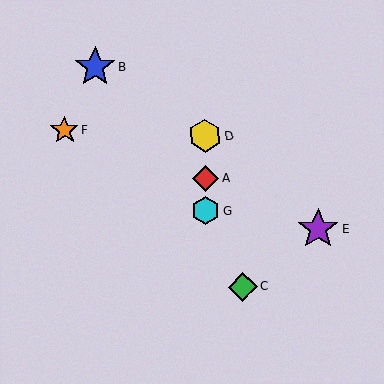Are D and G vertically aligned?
Yes, both are at x≈205.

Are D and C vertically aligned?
No, D is at x≈205 and C is at x≈242.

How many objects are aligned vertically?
3 objects (A, D, G) are aligned vertically.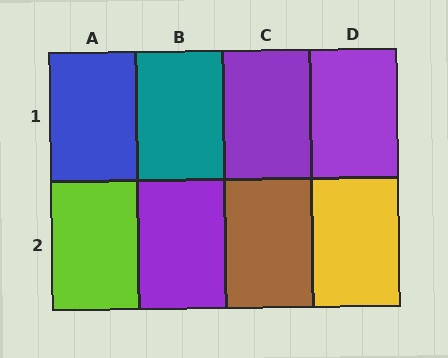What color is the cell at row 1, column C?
Purple.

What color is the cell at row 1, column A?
Blue.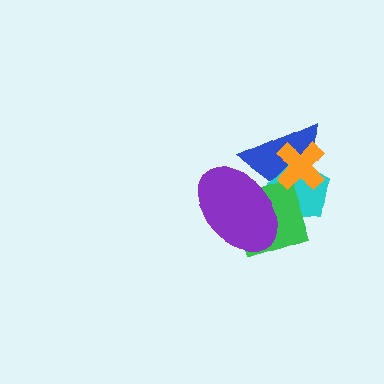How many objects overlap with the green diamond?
4 objects overlap with the green diamond.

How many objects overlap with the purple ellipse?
3 objects overlap with the purple ellipse.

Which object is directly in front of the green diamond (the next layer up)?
The purple ellipse is directly in front of the green diamond.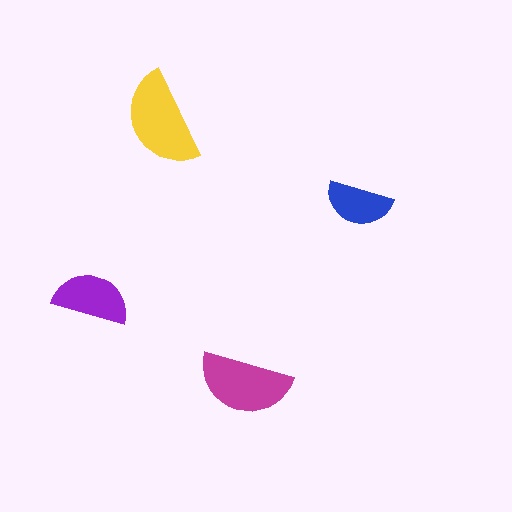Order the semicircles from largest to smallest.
the yellow one, the magenta one, the purple one, the blue one.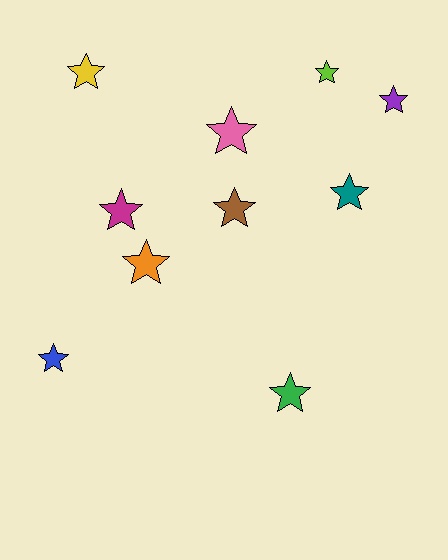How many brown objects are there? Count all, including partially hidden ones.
There is 1 brown object.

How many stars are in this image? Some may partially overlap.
There are 10 stars.